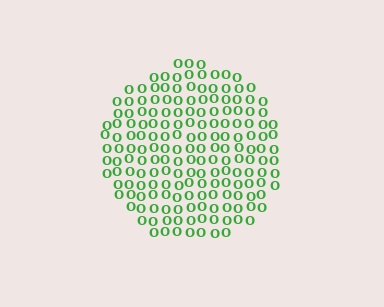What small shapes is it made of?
It is made of small letter O's.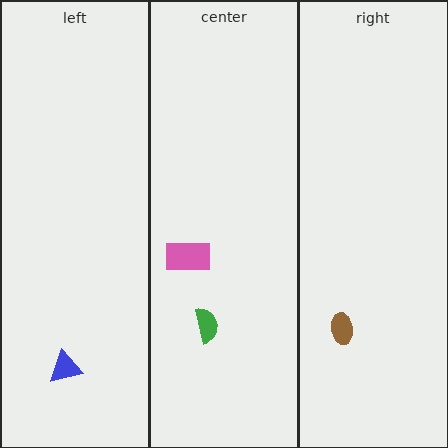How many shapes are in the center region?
2.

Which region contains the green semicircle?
The center region.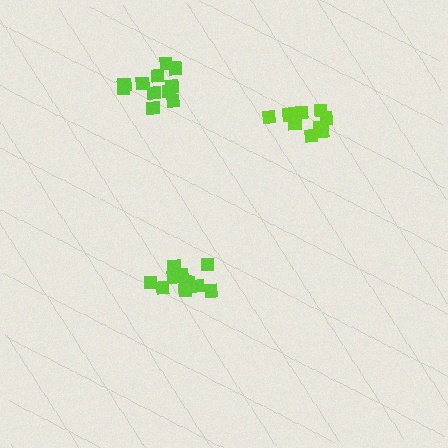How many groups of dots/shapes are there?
There are 3 groups.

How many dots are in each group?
Group 1: 11 dots, Group 2: 11 dots, Group 3: 9 dots (31 total).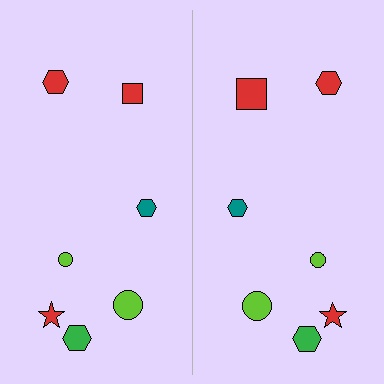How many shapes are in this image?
There are 14 shapes in this image.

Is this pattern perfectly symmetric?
No, the pattern is not perfectly symmetric. The red square on the right side has a different size than its mirror counterpart.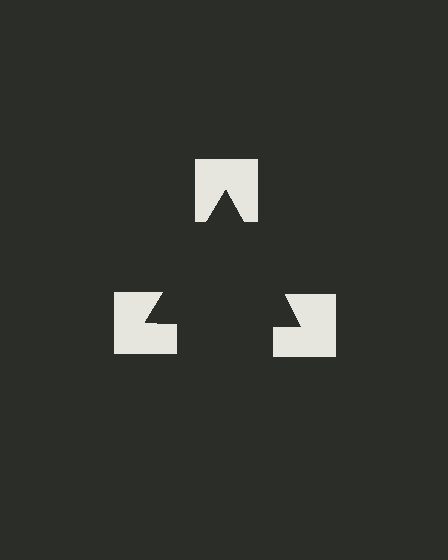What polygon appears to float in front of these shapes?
An illusory triangle — its edges are inferred from the aligned wedge cuts in the notched squares, not physically drawn.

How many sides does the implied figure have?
3 sides.